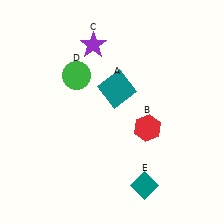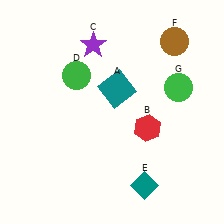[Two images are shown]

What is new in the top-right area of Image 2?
A brown circle (F) was added in the top-right area of Image 2.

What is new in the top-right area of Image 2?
A green circle (G) was added in the top-right area of Image 2.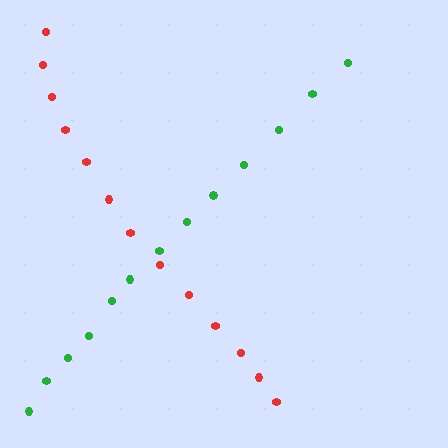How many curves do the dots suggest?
There are 2 distinct paths.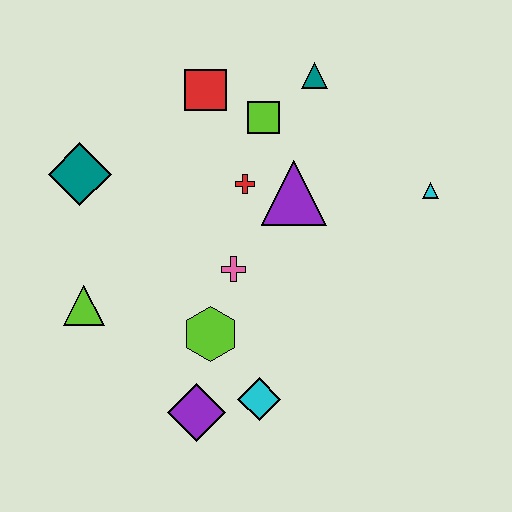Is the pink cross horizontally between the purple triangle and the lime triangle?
Yes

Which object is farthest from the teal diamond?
The cyan triangle is farthest from the teal diamond.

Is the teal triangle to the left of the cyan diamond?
No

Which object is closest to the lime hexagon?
The pink cross is closest to the lime hexagon.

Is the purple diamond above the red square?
No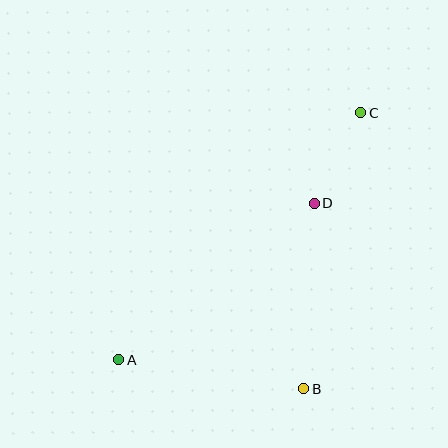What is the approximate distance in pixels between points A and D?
The distance between A and D is approximately 251 pixels.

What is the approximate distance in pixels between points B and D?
The distance between B and D is approximately 186 pixels.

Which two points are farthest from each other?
Points A and C are farthest from each other.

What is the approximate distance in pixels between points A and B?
The distance between A and B is approximately 188 pixels.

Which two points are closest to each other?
Points C and D are closest to each other.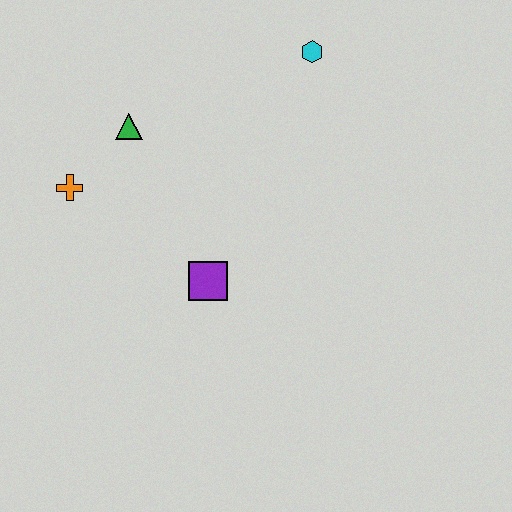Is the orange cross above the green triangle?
No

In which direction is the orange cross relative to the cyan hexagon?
The orange cross is to the left of the cyan hexagon.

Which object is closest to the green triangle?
The orange cross is closest to the green triangle.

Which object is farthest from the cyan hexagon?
The orange cross is farthest from the cyan hexagon.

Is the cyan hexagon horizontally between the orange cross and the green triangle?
No